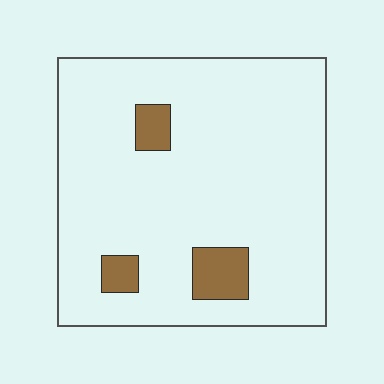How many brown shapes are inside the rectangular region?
3.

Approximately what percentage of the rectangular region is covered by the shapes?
Approximately 10%.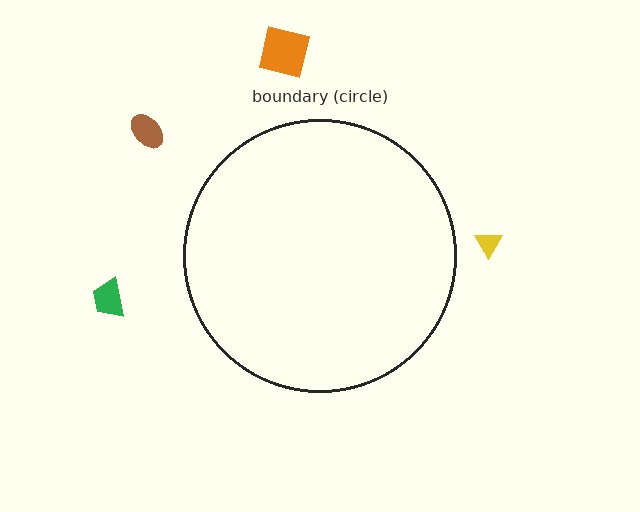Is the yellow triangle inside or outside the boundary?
Outside.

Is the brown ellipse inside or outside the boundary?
Outside.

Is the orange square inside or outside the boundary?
Outside.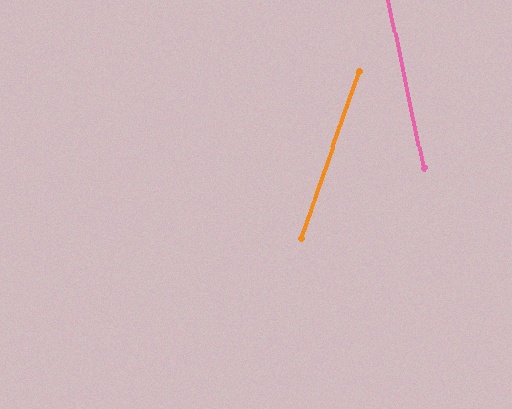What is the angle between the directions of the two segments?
Approximately 31 degrees.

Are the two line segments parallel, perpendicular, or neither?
Neither parallel nor perpendicular — they differ by about 31°.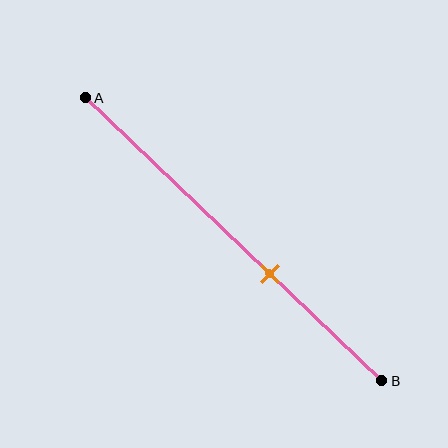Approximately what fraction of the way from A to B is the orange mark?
The orange mark is approximately 60% of the way from A to B.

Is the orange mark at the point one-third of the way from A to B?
No, the mark is at about 60% from A, not at the 33% one-third point.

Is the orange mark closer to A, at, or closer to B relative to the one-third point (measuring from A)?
The orange mark is closer to point B than the one-third point of segment AB.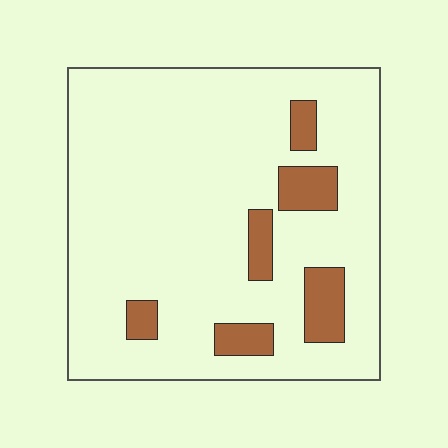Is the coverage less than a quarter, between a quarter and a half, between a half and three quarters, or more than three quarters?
Less than a quarter.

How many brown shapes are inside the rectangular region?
6.